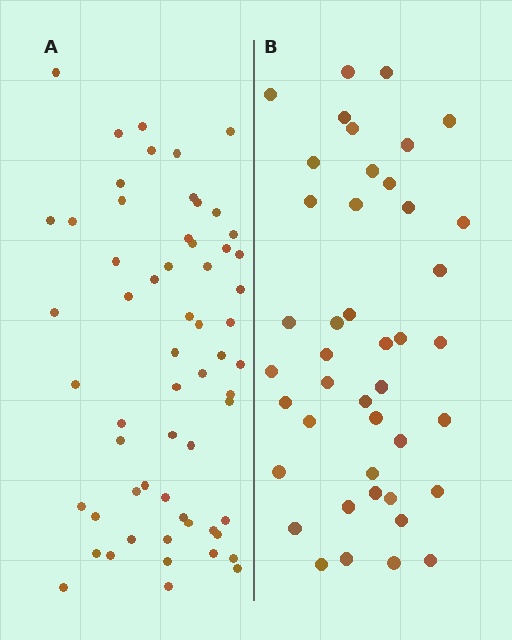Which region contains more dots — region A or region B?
Region A (the left region) has more dots.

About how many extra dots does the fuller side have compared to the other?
Region A has approximately 15 more dots than region B.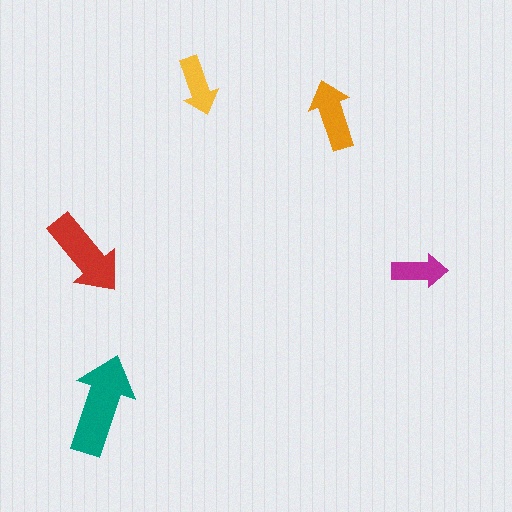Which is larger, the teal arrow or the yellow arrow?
The teal one.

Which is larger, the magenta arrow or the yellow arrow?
The yellow one.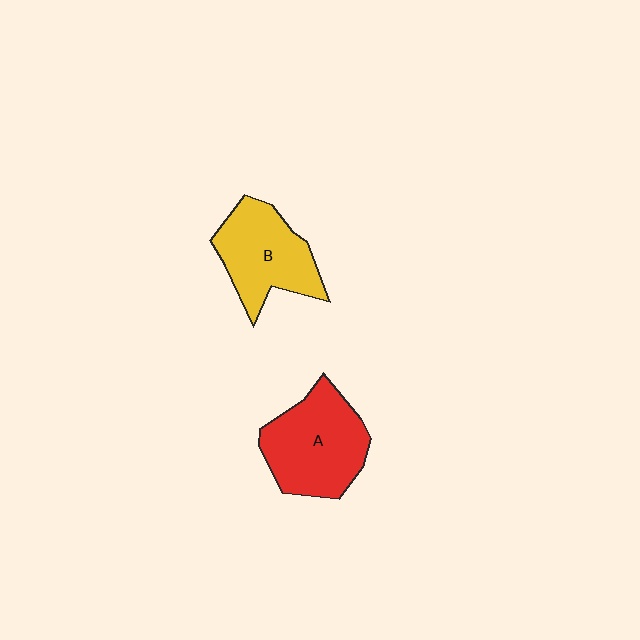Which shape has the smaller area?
Shape B (yellow).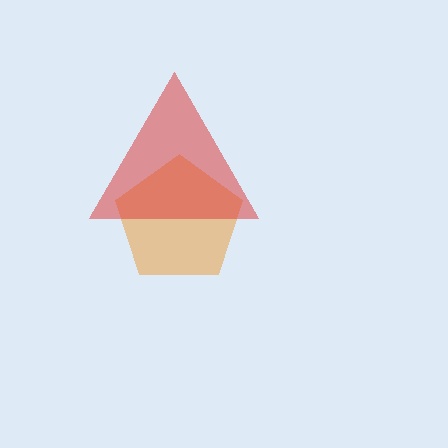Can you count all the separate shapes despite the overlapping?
Yes, there are 2 separate shapes.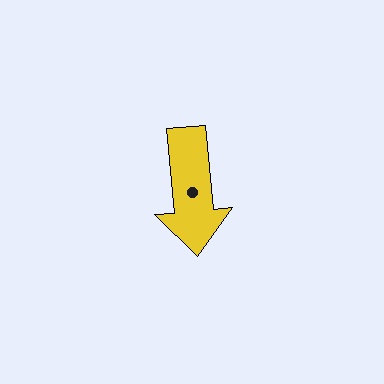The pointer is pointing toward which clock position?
Roughly 6 o'clock.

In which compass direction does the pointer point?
South.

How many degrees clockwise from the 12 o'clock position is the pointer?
Approximately 175 degrees.